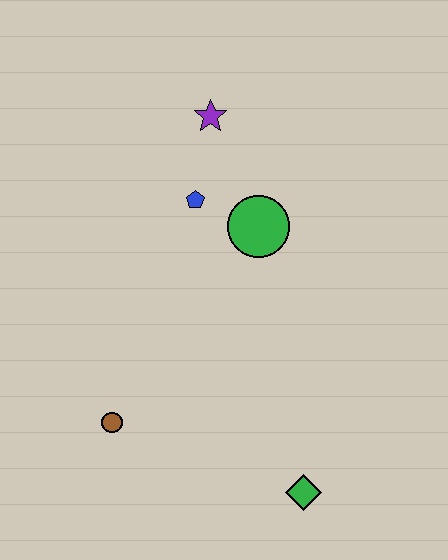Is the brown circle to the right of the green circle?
No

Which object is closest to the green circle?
The blue pentagon is closest to the green circle.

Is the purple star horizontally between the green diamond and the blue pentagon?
Yes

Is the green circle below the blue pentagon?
Yes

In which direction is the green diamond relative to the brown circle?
The green diamond is to the right of the brown circle.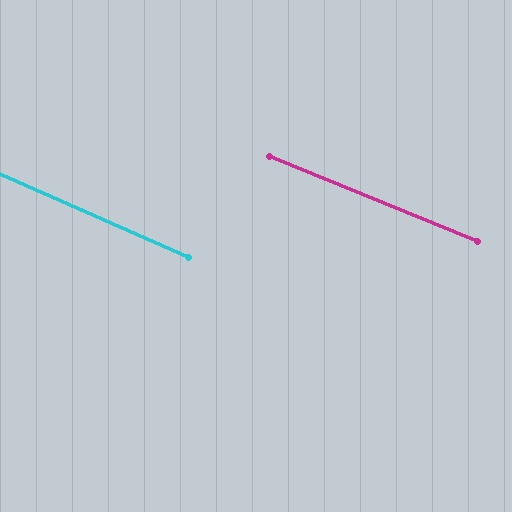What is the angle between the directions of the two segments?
Approximately 1 degree.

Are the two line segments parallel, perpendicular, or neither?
Parallel — their directions differ by only 1.4°.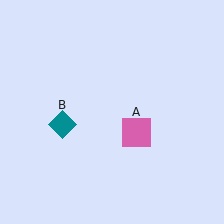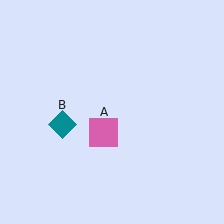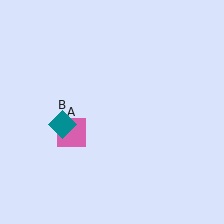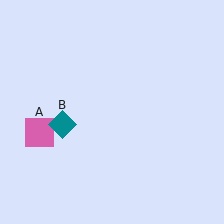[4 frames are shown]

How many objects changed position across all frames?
1 object changed position: pink square (object A).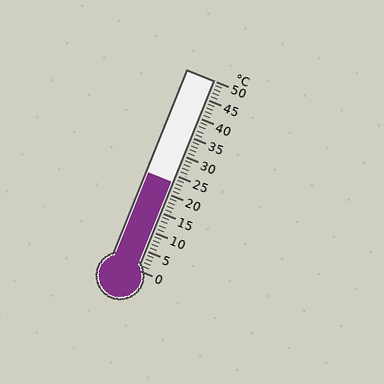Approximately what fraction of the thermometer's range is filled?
The thermometer is filled to approximately 45% of its range.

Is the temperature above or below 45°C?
The temperature is below 45°C.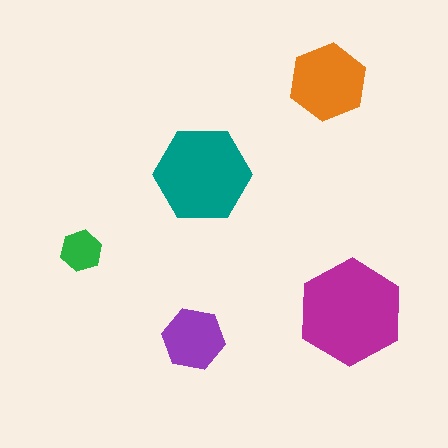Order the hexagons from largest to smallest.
the magenta one, the teal one, the orange one, the purple one, the green one.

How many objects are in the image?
There are 5 objects in the image.